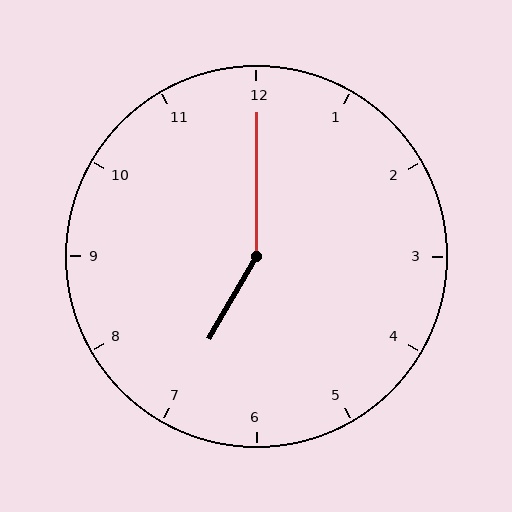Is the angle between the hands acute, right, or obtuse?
It is obtuse.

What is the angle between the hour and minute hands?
Approximately 150 degrees.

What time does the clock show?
7:00.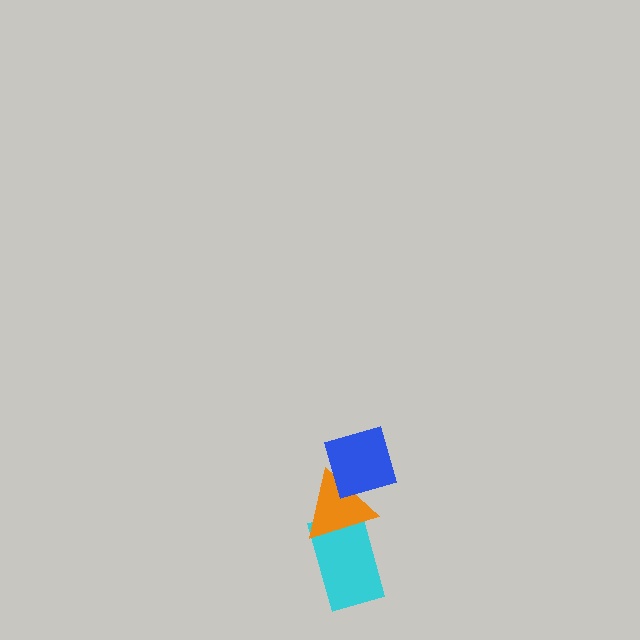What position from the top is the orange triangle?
The orange triangle is 2nd from the top.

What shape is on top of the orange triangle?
The blue diamond is on top of the orange triangle.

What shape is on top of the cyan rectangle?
The orange triangle is on top of the cyan rectangle.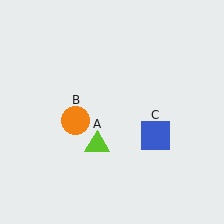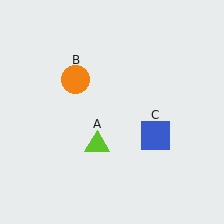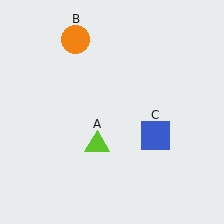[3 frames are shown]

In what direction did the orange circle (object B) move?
The orange circle (object B) moved up.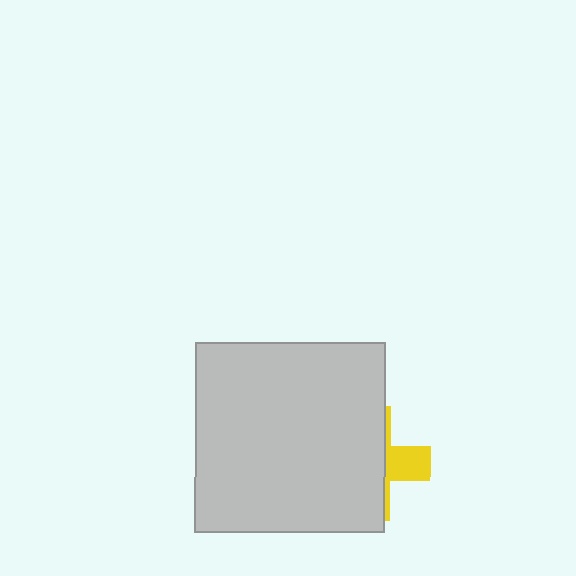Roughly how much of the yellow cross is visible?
A small part of it is visible (roughly 30%).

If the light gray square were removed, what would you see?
You would see the complete yellow cross.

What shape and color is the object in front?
The object in front is a light gray square.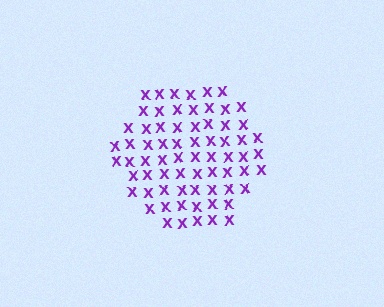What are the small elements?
The small elements are letter X's.